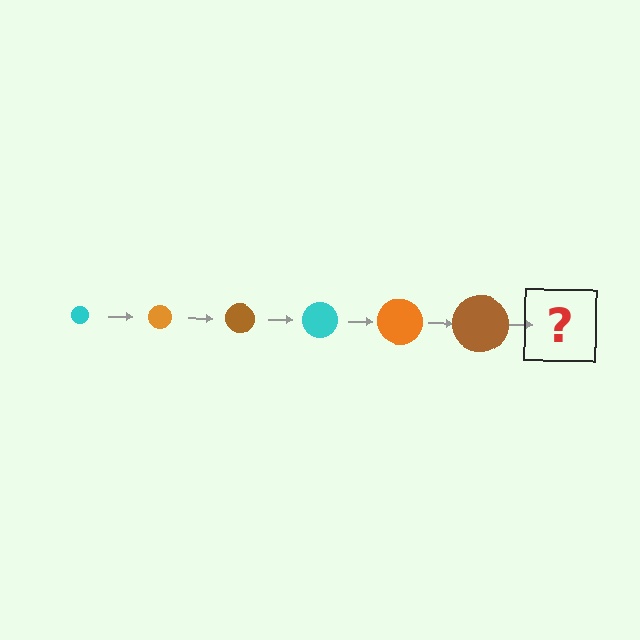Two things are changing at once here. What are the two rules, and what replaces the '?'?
The two rules are that the circle grows larger each step and the color cycles through cyan, orange, and brown. The '?' should be a cyan circle, larger than the previous one.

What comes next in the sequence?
The next element should be a cyan circle, larger than the previous one.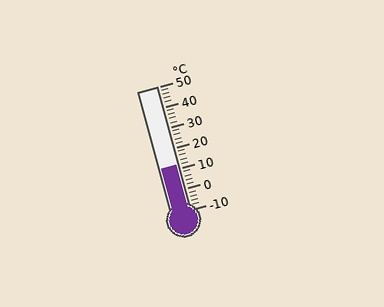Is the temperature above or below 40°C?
The temperature is below 40°C.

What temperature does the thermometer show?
The thermometer shows approximately 12°C.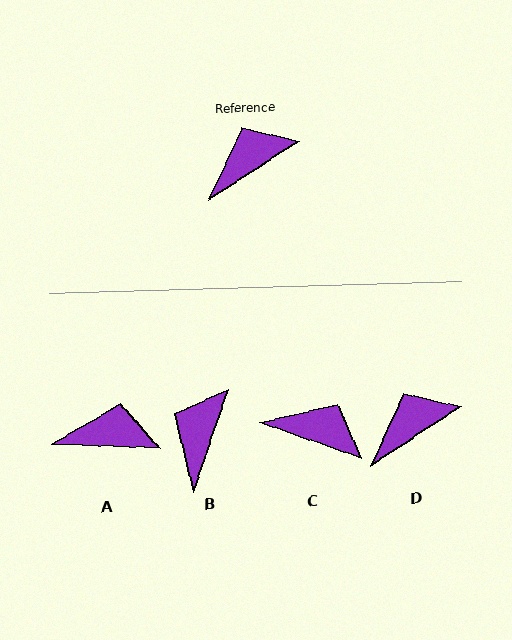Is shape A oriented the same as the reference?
No, it is off by about 35 degrees.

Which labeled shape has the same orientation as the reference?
D.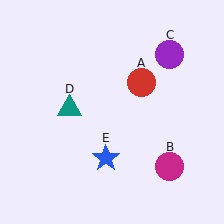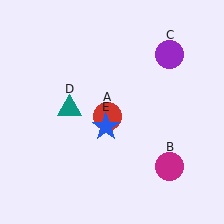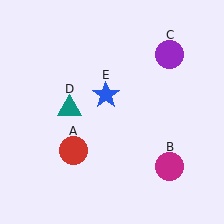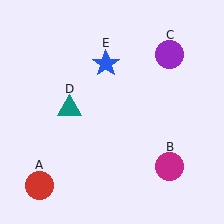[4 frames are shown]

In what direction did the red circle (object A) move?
The red circle (object A) moved down and to the left.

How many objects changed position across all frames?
2 objects changed position: red circle (object A), blue star (object E).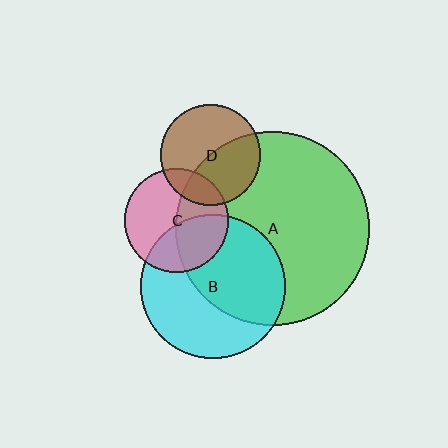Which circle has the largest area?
Circle A (green).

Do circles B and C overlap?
Yes.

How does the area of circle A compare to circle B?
Approximately 1.8 times.